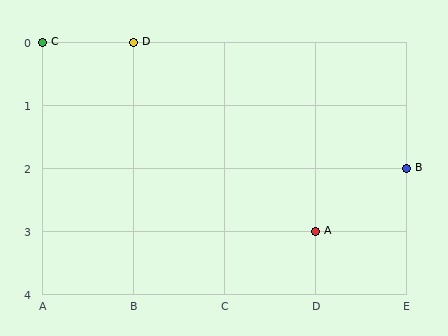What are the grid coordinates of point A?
Point A is at grid coordinates (D, 3).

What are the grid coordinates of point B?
Point B is at grid coordinates (E, 2).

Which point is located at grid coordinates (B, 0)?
Point D is at (B, 0).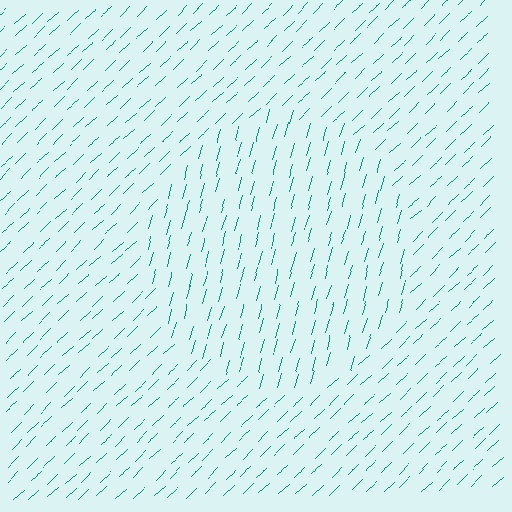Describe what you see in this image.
The image is filled with small teal line segments. A circle region in the image has lines oriented differently from the surrounding lines, creating a visible texture boundary.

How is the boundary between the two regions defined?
The boundary is defined purely by a change in line orientation (approximately 31 degrees difference). All lines are the same color and thickness.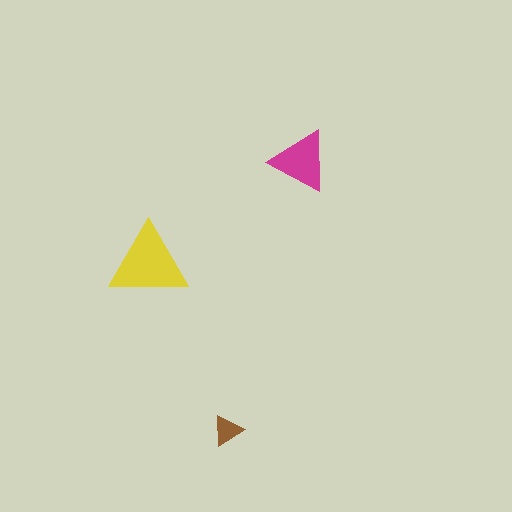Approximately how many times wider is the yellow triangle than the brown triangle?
About 2.5 times wider.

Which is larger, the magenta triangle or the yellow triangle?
The yellow one.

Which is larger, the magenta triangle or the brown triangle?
The magenta one.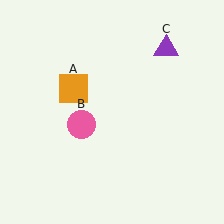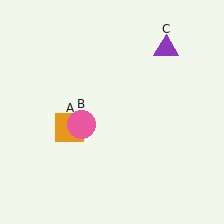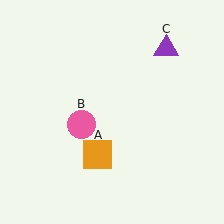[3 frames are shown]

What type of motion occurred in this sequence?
The orange square (object A) rotated counterclockwise around the center of the scene.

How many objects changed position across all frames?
1 object changed position: orange square (object A).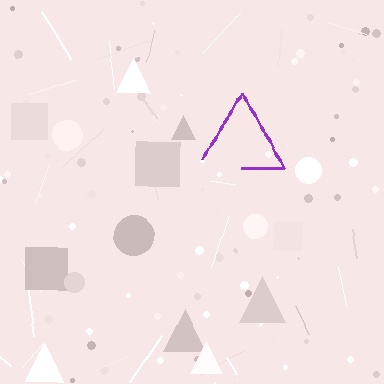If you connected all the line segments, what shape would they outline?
They would outline a triangle.